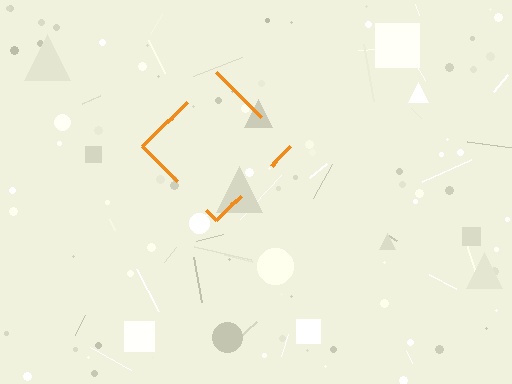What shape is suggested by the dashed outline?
The dashed outline suggests a diamond.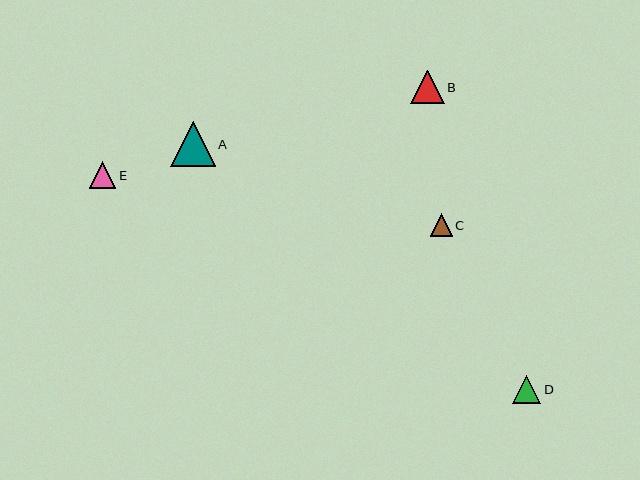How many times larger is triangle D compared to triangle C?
Triangle D is approximately 1.2 times the size of triangle C.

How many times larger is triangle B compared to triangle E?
Triangle B is approximately 1.3 times the size of triangle E.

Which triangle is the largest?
Triangle A is the largest with a size of approximately 45 pixels.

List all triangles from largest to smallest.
From largest to smallest: A, B, D, E, C.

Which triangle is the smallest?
Triangle C is the smallest with a size of approximately 22 pixels.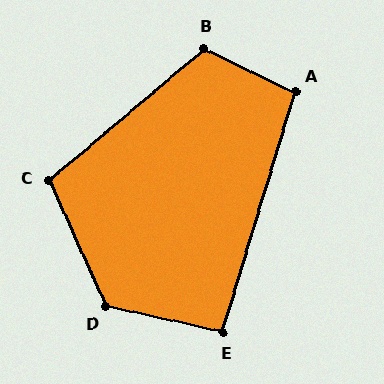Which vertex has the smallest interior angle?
E, at approximately 95 degrees.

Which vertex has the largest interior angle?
D, at approximately 127 degrees.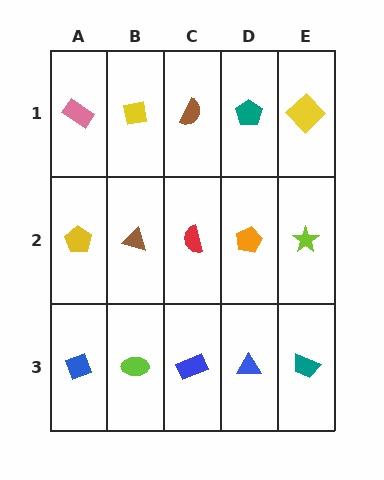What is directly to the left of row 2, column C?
A brown triangle.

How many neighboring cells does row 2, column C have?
4.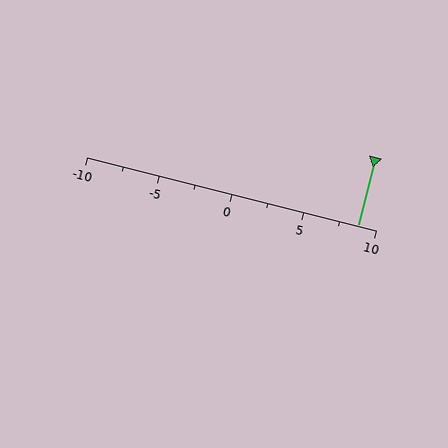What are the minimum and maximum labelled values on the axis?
The axis runs from -10 to 10.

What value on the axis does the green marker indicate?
The marker indicates approximately 8.8.